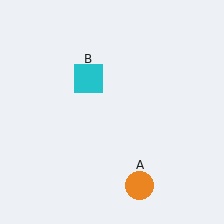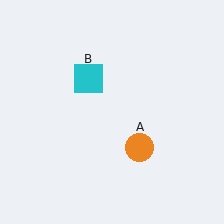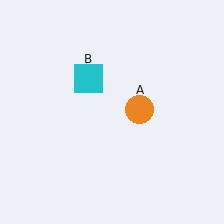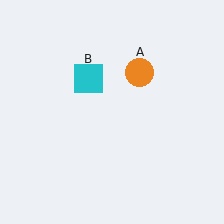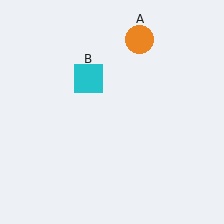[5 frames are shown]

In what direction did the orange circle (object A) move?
The orange circle (object A) moved up.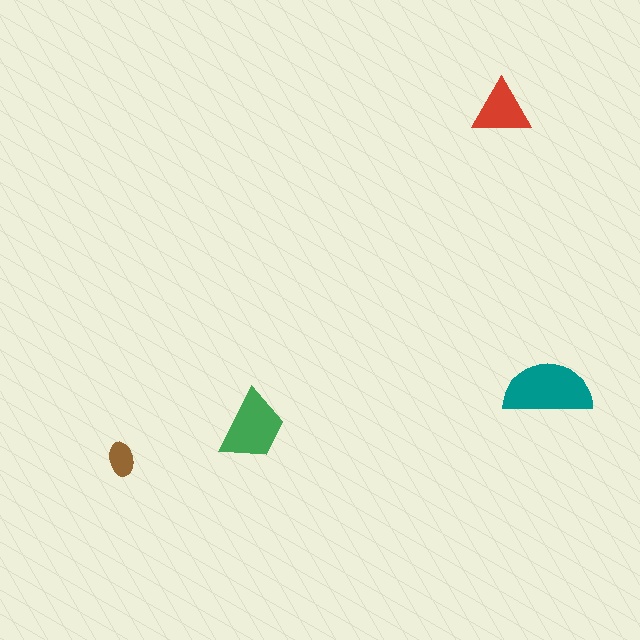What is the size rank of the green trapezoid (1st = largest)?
2nd.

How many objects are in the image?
There are 4 objects in the image.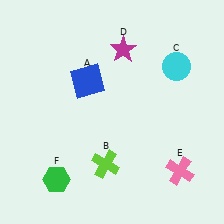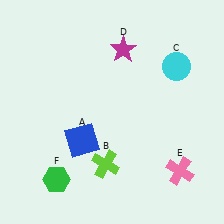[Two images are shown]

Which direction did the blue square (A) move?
The blue square (A) moved down.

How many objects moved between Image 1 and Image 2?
1 object moved between the two images.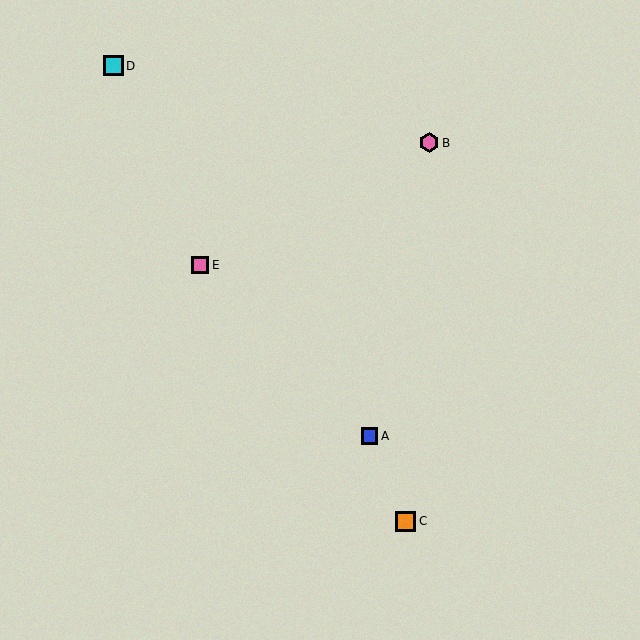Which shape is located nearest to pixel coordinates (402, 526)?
The orange square (labeled C) at (406, 521) is nearest to that location.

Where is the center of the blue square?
The center of the blue square is at (369, 436).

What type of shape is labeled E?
Shape E is a pink square.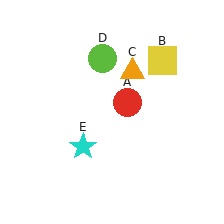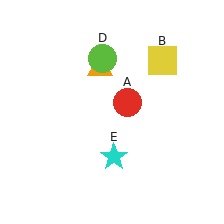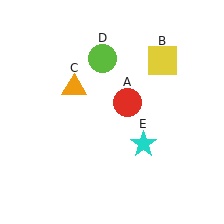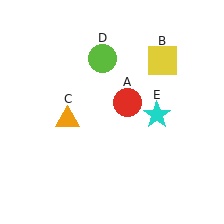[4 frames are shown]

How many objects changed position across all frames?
2 objects changed position: orange triangle (object C), cyan star (object E).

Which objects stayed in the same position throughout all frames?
Red circle (object A) and yellow square (object B) and lime circle (object D) remained stationary.